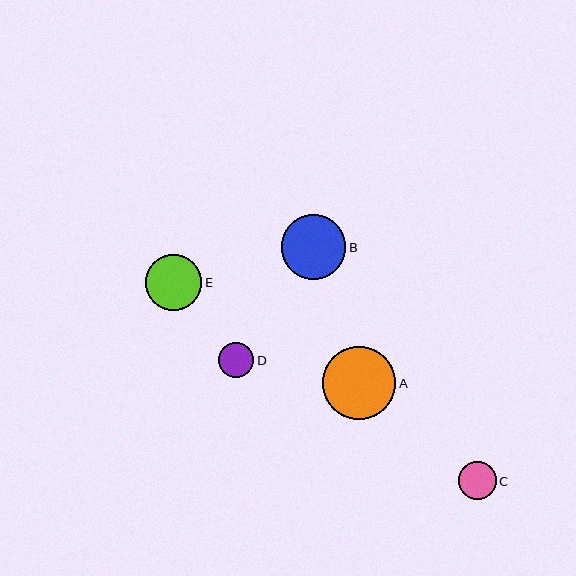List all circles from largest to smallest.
From largest to smallest: A, B, E, C, D.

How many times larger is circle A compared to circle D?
Circle A is approximately 2.1 times the size of circle D.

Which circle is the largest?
Circle A is the largest with a size of approximately 73 pixels.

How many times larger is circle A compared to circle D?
Circle A is approximately 2.1 times the size of circle D.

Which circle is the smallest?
Circle D is the smallest with a size of approximately 35 pixels.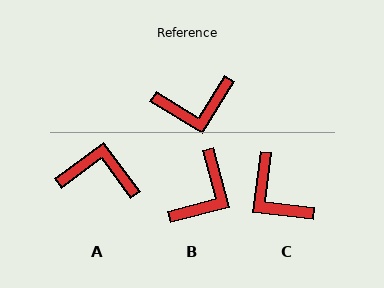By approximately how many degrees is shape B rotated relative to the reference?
Approximately 46 degrees counter-clockwise.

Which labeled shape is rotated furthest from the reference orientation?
A, about 158 degrees away.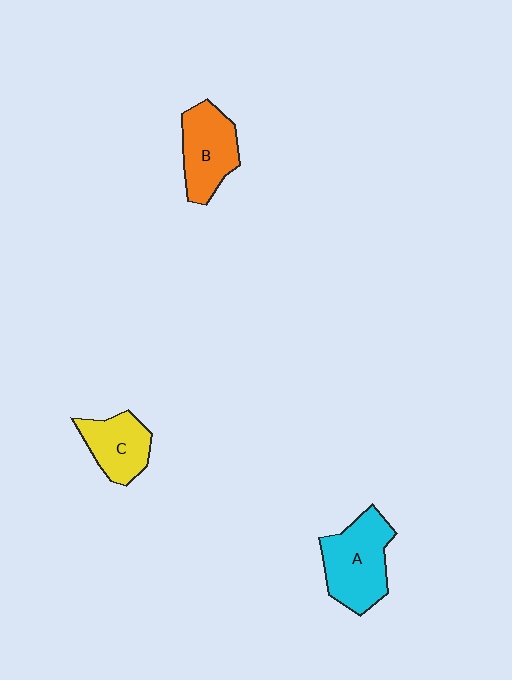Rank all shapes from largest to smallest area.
From largest to smallest: A (cyan), B (orange), C (yellow).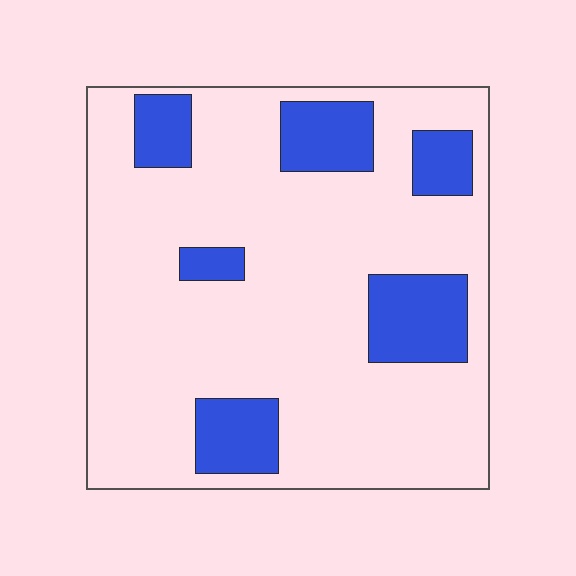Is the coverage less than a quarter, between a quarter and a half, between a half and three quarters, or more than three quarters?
Less than a quarter.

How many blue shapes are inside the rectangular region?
6.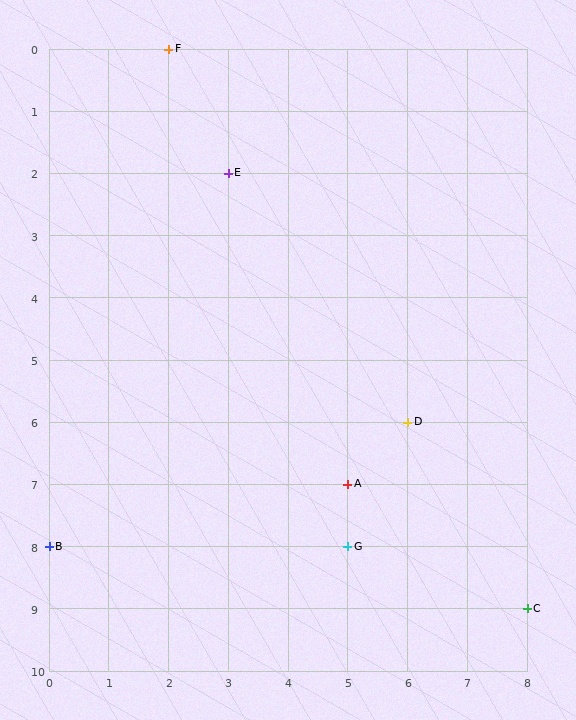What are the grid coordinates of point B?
Point B is at grid coordinates (0, 8).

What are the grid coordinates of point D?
Point D is at grid coordinates (6, 6).